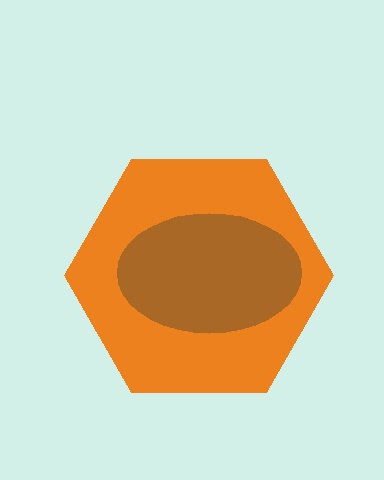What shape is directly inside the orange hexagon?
The brown ellipse.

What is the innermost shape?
The brown ellipse.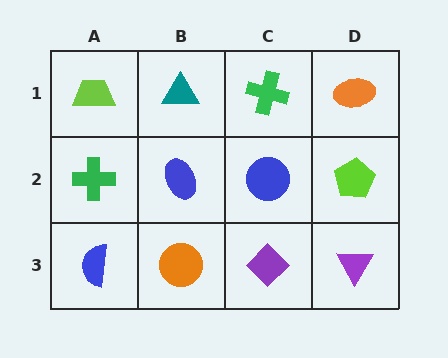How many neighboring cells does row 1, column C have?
3.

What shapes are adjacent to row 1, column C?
A blue circle (row 2, column C), a teal triangle (row 1, column B), an orange ellipse (row 1, column D).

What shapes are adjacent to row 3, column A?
A green cross (row 2, column A), an orange circle (row 3, column B).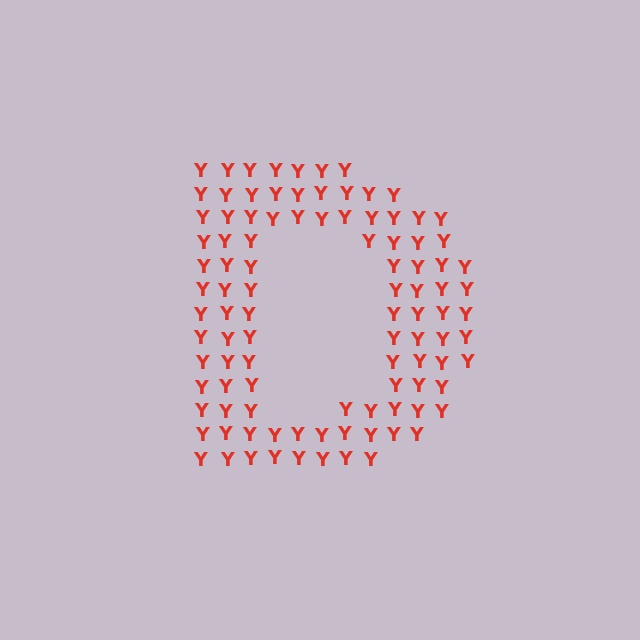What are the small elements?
The small elements are letter Y's.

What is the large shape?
The large shape is the letter D.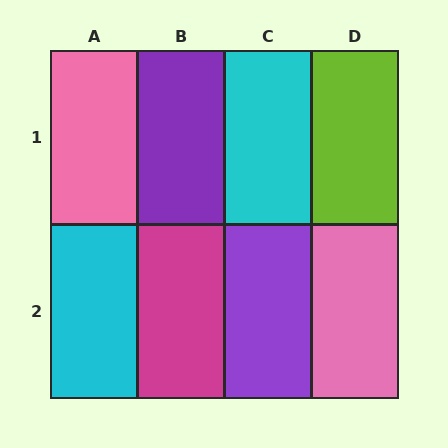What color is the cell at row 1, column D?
Lime.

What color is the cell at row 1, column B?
Purple.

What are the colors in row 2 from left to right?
Cyan, magenta, purple, pink.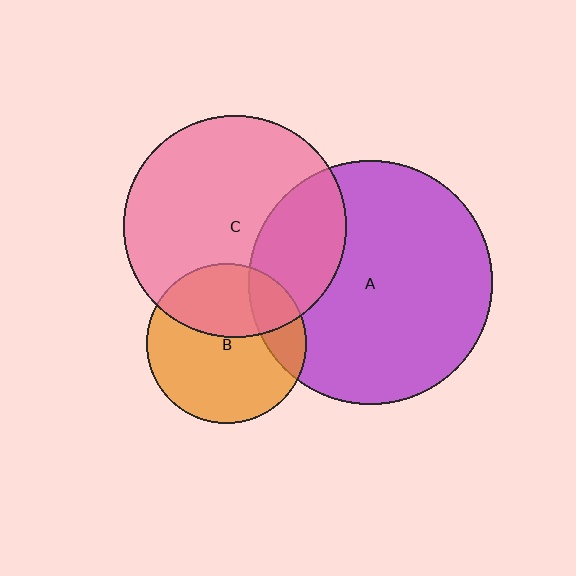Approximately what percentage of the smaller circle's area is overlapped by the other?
Approximately 40%.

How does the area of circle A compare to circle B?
Approximately 2.3 times.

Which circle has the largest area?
Circle A (purple).